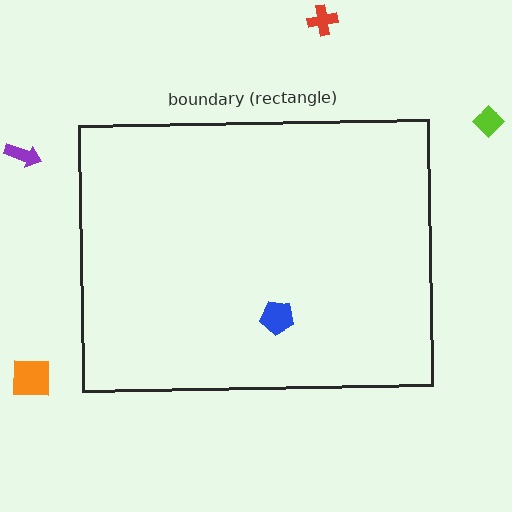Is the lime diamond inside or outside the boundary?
Outside.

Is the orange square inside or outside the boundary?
Outside.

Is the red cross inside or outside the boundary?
Outside.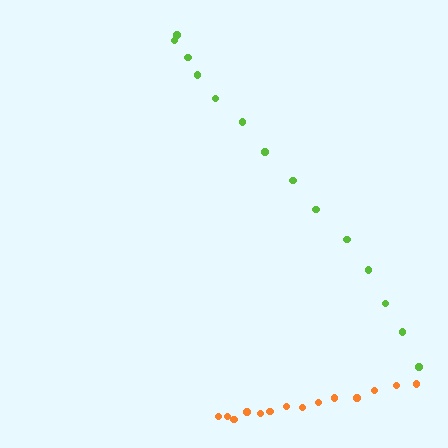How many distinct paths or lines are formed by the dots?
There are 2 distinct paths.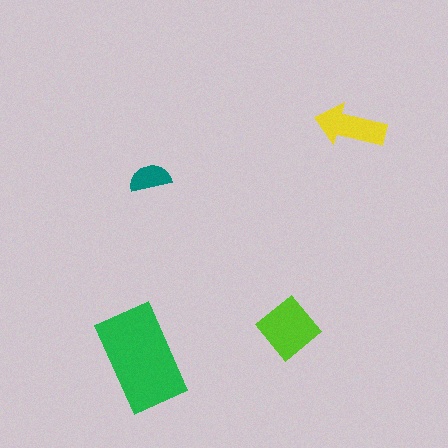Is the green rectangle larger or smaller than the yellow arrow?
Larger.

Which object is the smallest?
The teal semicircle.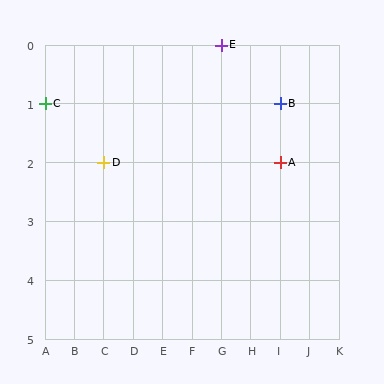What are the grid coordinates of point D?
Point D is at grid coordinates (C, 2).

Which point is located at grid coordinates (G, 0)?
Point E is at (G, 0).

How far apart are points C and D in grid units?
Points C and D are 2 columns and 1 row apart (about 2.2 grid units diagonally).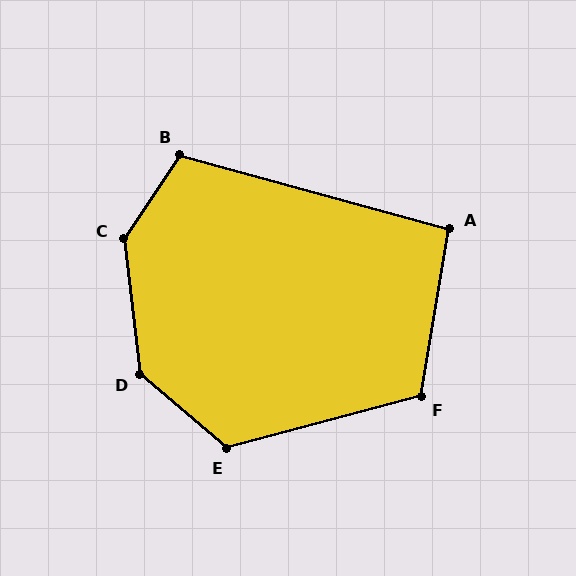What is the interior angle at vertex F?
Approximately 114 degrees (obtuse).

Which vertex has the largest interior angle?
C, at approximately 139 degrees.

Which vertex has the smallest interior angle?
A, at approximately 96 degrees.